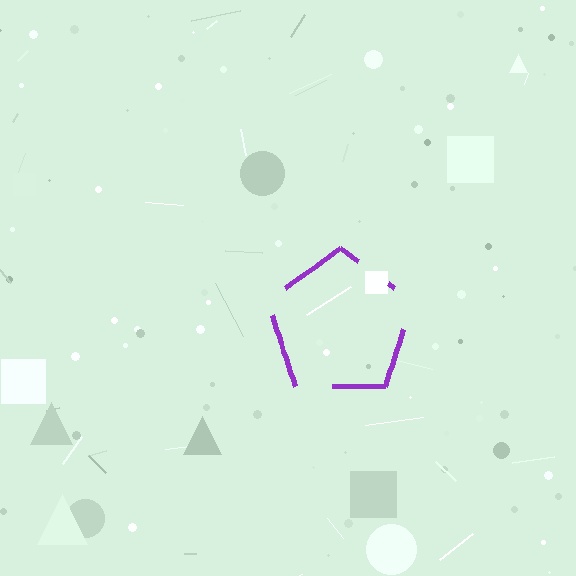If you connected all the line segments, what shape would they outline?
They would outline a pentagon.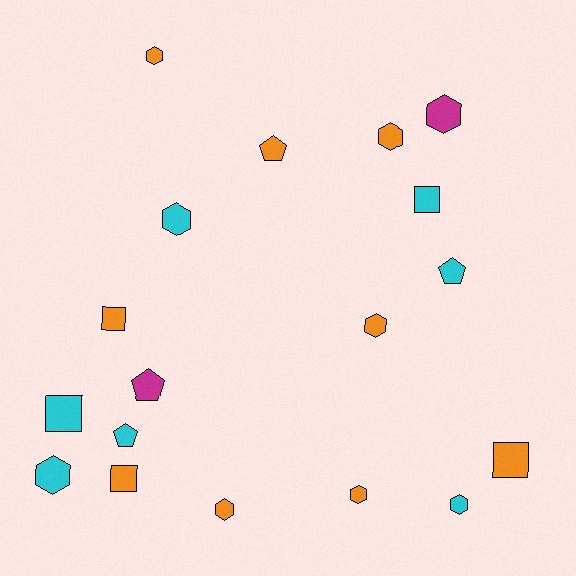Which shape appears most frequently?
Hexagon, with 9 objects.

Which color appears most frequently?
Orange, with 9 objects.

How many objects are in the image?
There are 18 objects.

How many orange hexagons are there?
There are 5 orange hexagons.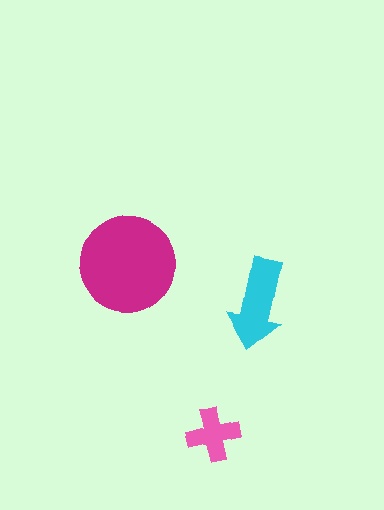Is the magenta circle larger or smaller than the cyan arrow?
Larger.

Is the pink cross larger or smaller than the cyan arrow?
Smaller.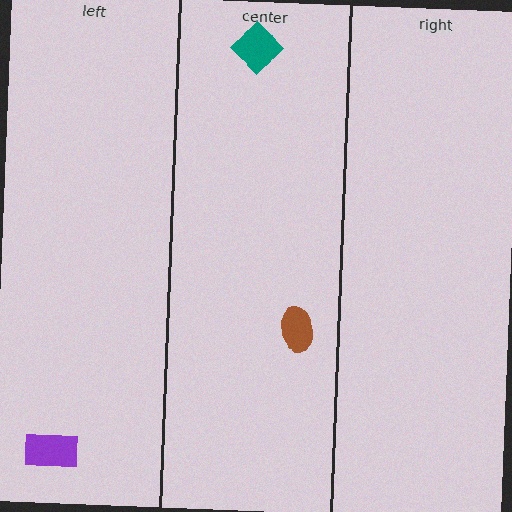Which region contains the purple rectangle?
The left region.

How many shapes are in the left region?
1.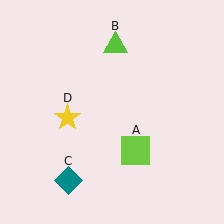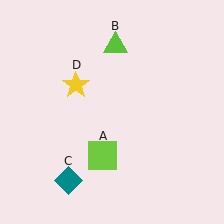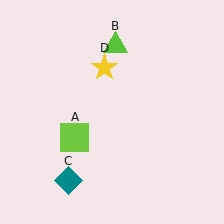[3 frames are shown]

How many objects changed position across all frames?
2 objects changed position: lime square (object A), yellow star (object D).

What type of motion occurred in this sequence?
The lime square (object A), yellow star (object D) rotated clockwise around the center of the scene.